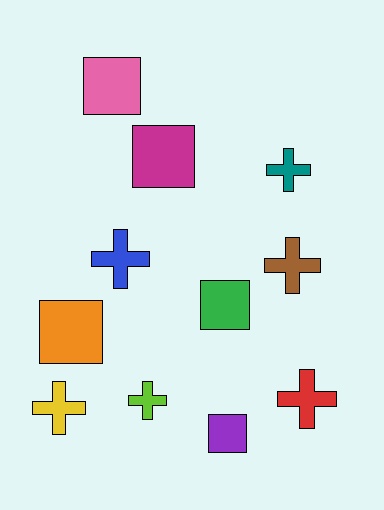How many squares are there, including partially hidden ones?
There are 5 squares.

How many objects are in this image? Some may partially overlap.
There are 11 objects.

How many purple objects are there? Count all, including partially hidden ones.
There is 1 purple object.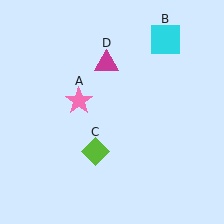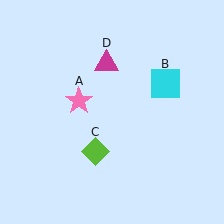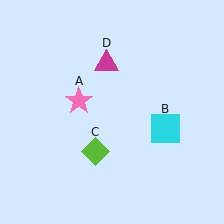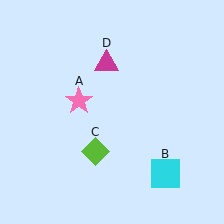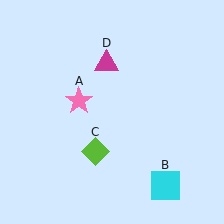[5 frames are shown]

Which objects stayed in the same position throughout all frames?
Pink star (object A) and lime diamond (object C) and magenta triangle (object D) remained stationary.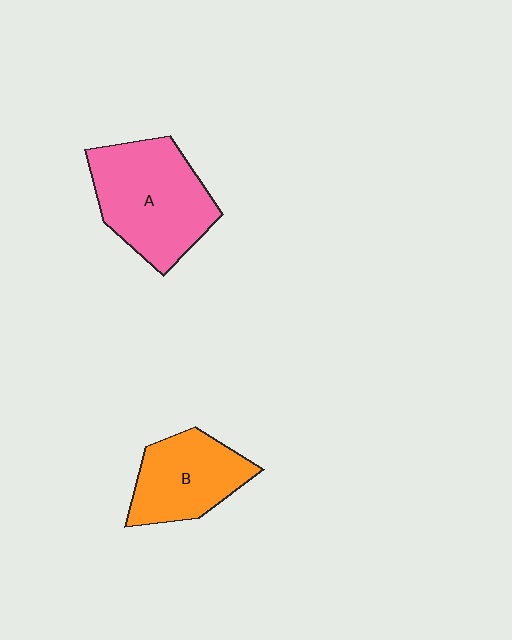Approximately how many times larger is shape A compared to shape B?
Approximately 1.4 times.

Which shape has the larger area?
Shape A (pink).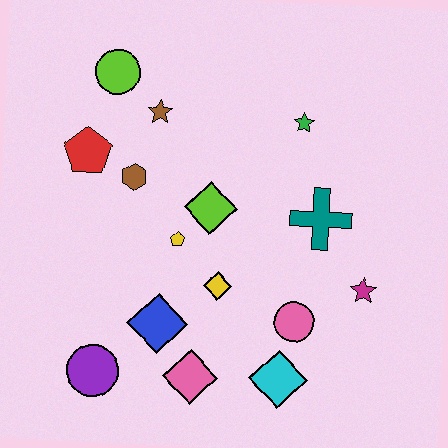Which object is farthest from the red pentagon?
The magenta star is farthest from the red pentagon.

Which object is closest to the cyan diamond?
The pink circle is closest to the cyan diamond.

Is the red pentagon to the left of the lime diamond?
Yes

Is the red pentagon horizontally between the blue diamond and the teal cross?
No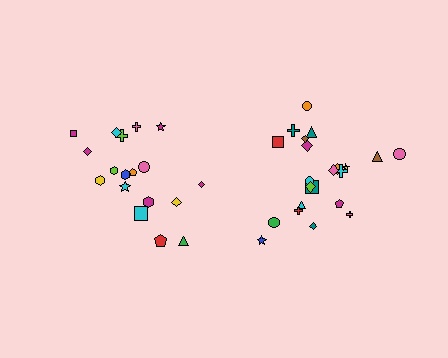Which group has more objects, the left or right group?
The right group.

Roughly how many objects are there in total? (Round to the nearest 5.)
Roughly 40 objects in total.